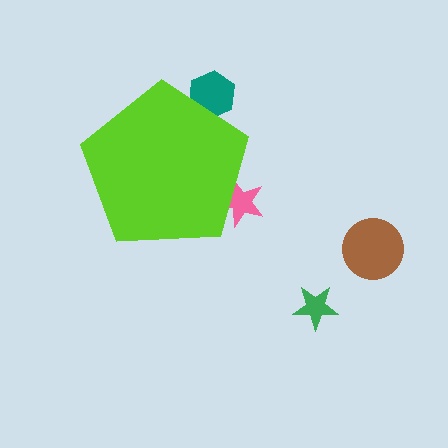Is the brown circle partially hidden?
No, the brown circle is fully visible.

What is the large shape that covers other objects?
A lime pentagon.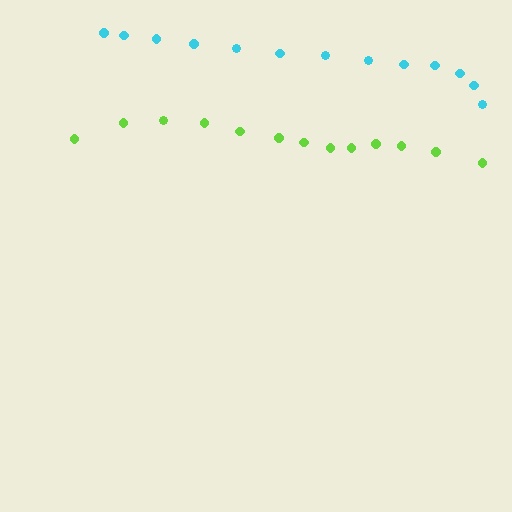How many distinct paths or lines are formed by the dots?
There are 2 distinct paths.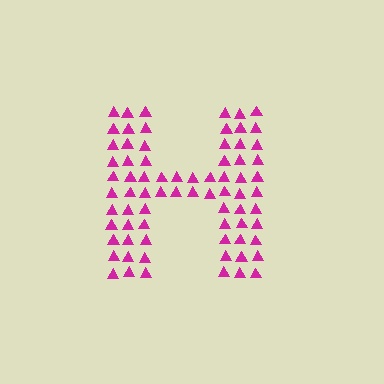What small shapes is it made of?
It is made of small triangles.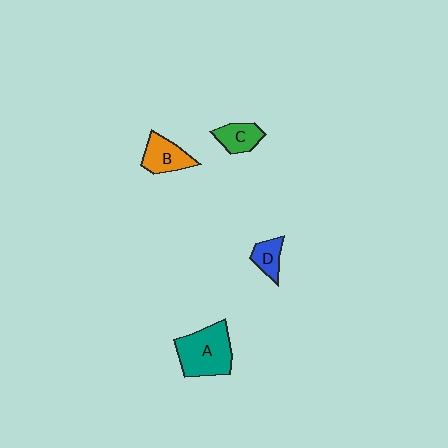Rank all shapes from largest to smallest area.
From largest to smallest: A (teal), B (orange), C (green), D (blue).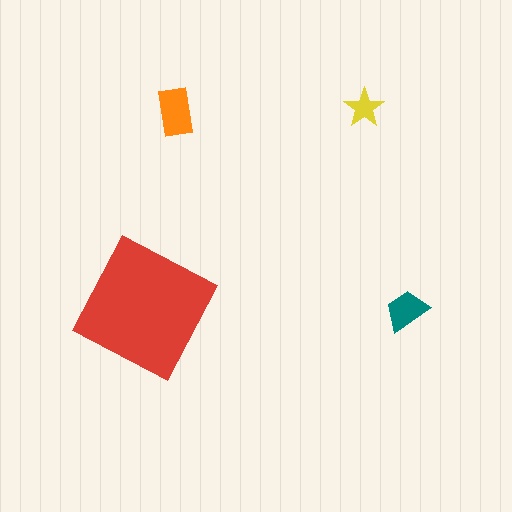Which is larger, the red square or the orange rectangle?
The red square.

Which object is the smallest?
The yellow star.